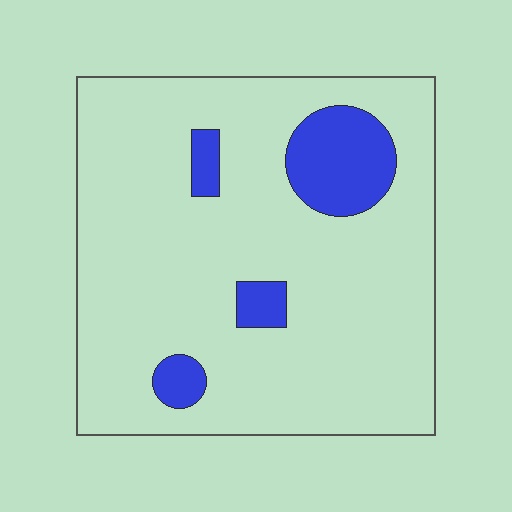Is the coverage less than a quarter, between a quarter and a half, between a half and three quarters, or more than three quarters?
Less than a quarter.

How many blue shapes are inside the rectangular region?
4.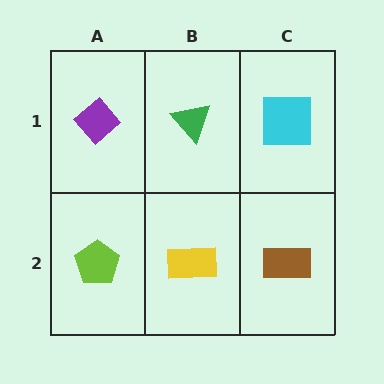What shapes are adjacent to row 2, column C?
A cyan square (row 1, column C), a yellow rectangle (row 2, column B).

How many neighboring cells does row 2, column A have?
2.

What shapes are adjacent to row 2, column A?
A purple diamond (row 1, column A), a yellow rectangle (row 2, column B).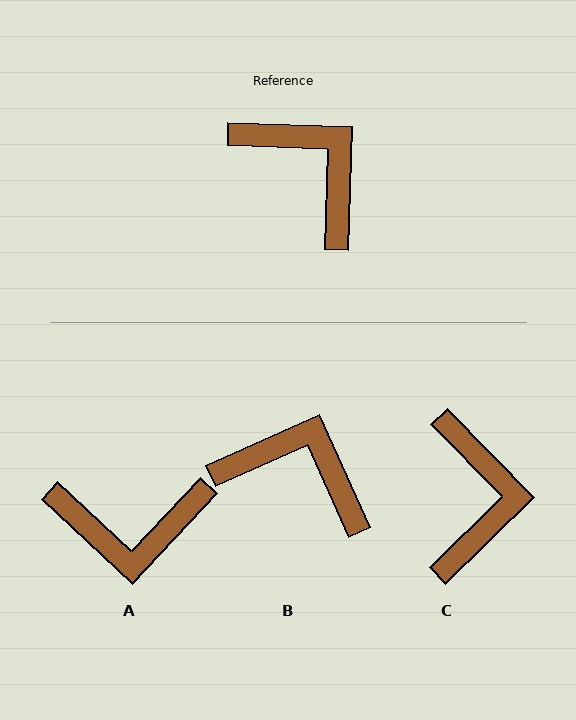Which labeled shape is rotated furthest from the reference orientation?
A, about 131 degrees away.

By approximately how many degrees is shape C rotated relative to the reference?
Approximately 44 degrees clockwise.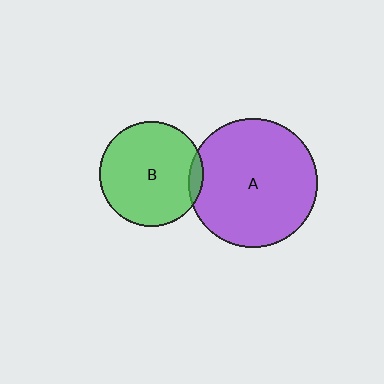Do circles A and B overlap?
Yes.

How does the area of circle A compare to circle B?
Approximately 1.5 times.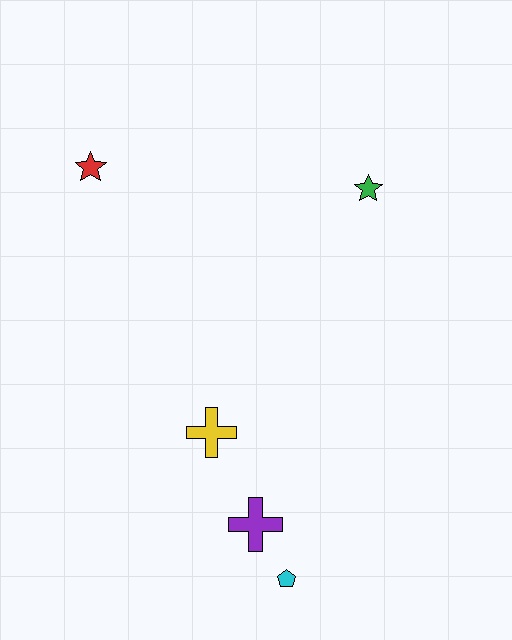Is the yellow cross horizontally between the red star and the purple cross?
Yes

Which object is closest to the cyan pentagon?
The purple cross is closest to the cyan pentagon.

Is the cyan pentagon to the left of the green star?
Yes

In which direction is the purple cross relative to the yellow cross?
The purple cross is below the yellow cross.